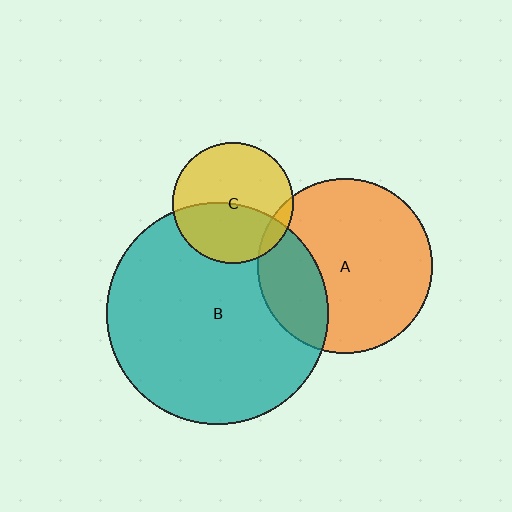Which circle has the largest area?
Circle B (teal).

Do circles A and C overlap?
Yes.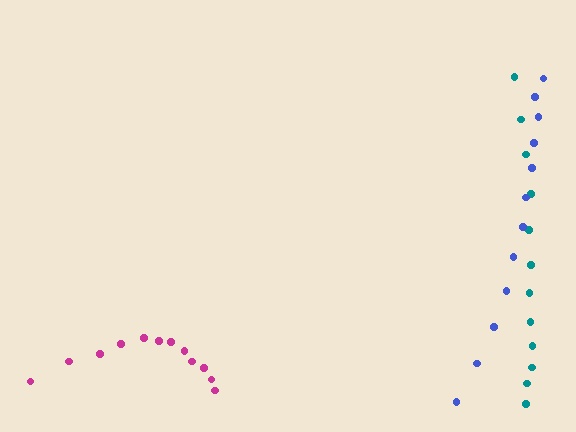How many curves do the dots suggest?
There are 3 distinct paths.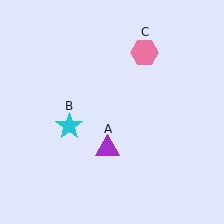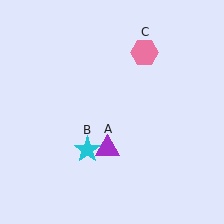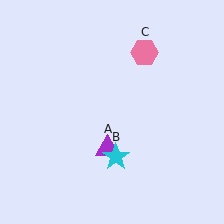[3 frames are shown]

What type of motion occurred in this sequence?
The cyan star (object B) rotated counterclockwise around the center of the scene.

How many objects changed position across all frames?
1 object changed position: cyan star (object B).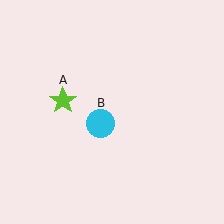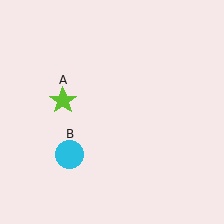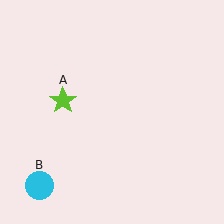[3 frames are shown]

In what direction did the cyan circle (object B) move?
The cyan circle (object B) moved down and to the left.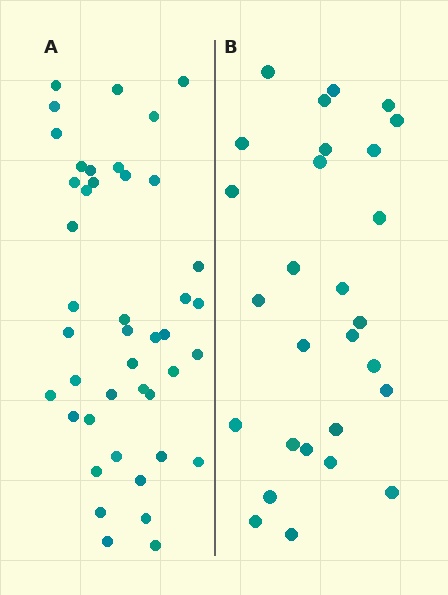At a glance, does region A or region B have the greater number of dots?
Region A (the left region) has more dots.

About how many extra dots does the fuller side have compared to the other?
Region A has approximately 15 more dots than region B.